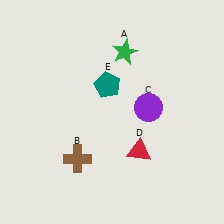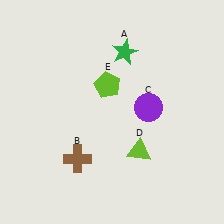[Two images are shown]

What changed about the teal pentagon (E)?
In Image 1, E is teal. In Image 2, it changed to lime.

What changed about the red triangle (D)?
In Image 1, D is red. In Image 2, it changed to lime.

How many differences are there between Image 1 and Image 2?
There are 2 differences between the two images.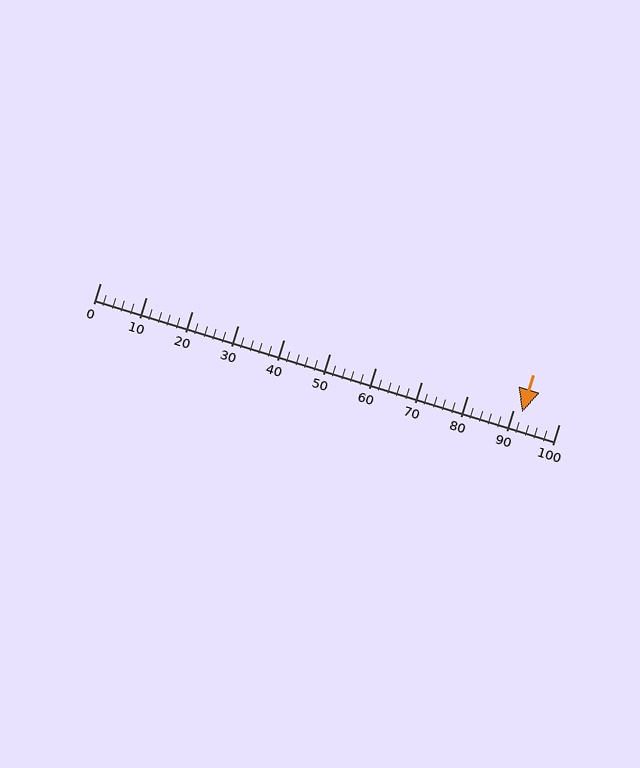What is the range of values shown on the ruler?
The ruler shows values from 0 to 100.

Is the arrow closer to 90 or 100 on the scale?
The arrow is closer to 90.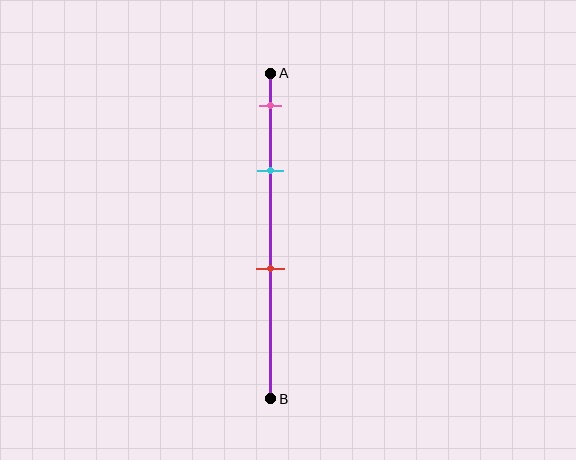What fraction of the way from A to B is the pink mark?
The pink mark is approximately 10% (0.1) of the way from A to B.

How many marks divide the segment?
There are 3 marks dividing the segment.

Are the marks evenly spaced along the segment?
No, the marks are not evenly spaced.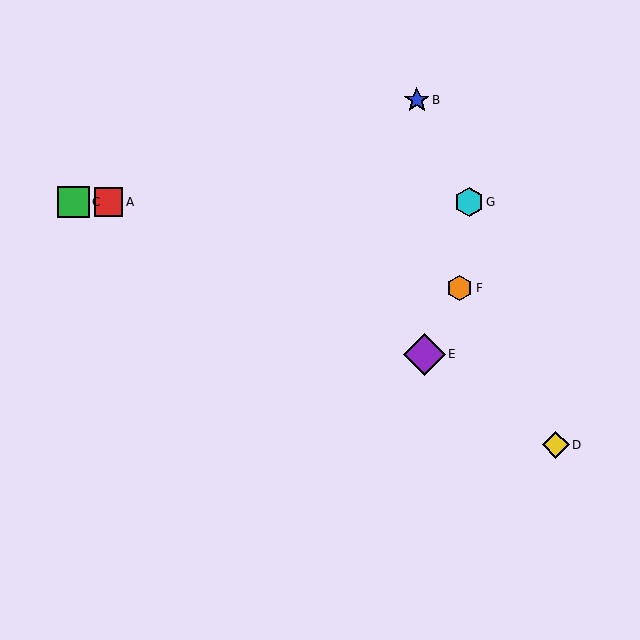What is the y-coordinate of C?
Object C is at y≈202.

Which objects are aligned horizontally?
Objects A, C, G are aligned horizontally.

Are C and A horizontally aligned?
Yes, both are at y≈202.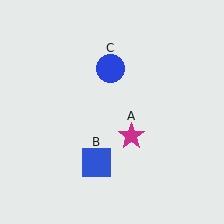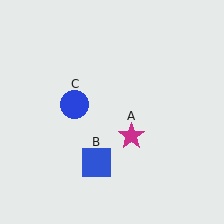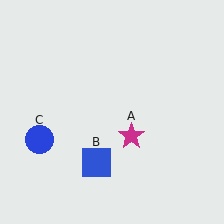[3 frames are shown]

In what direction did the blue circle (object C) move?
The blue circle (object C) moved down and to the left.